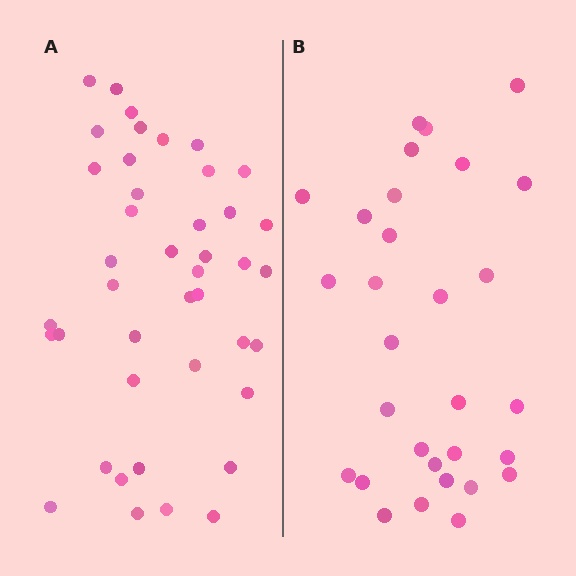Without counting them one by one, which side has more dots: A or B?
Region A (the left region) has more dots.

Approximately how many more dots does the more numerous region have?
Region A has roughly 12 or so more dots than region B.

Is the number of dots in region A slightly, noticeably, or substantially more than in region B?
Region A has noticeably more, but not dramatically so. The ratio is roughly 1.4 to 1.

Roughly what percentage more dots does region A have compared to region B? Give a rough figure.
About 40% more.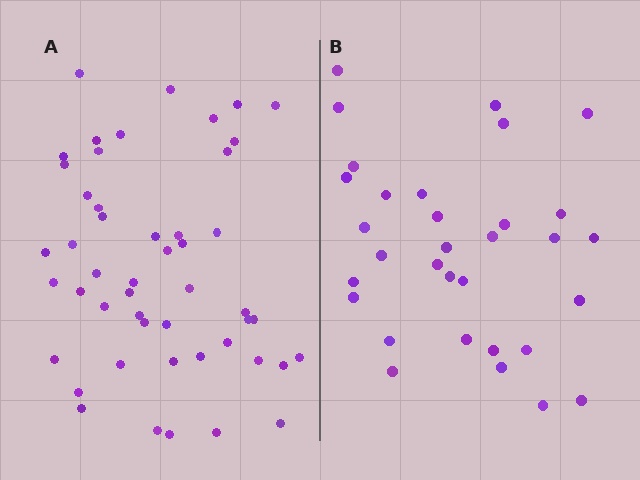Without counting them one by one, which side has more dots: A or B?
Region A (the left region) has more dots.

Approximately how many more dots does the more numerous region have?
Region A has approximately 15 more dots than region B.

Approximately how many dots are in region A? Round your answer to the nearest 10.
About 50 dots. (The exact count is 49, which rounds to 50.)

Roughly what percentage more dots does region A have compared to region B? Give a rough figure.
About 55% more.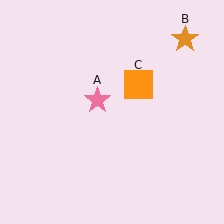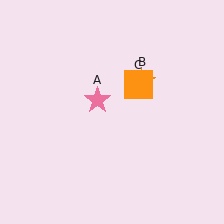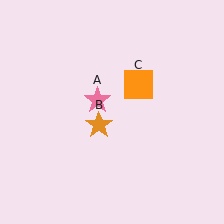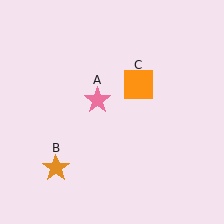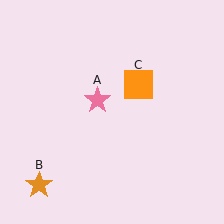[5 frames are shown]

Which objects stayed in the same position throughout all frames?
Pink star (object A) and orange square (object C) remained stationary.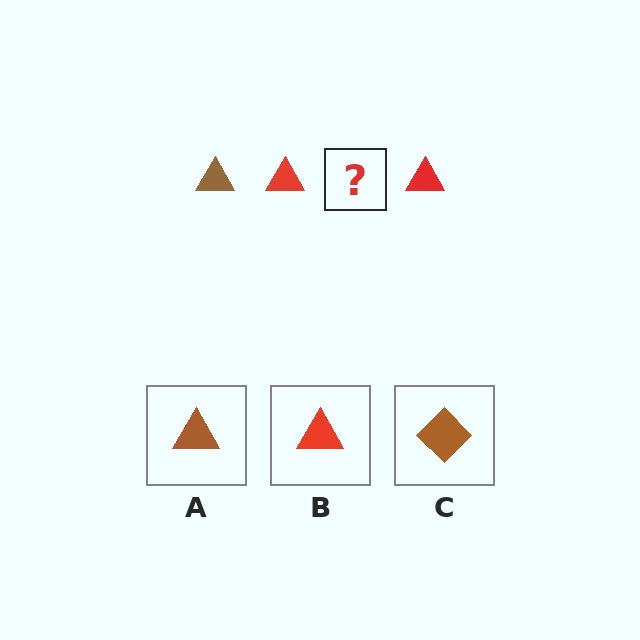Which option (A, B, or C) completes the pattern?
A.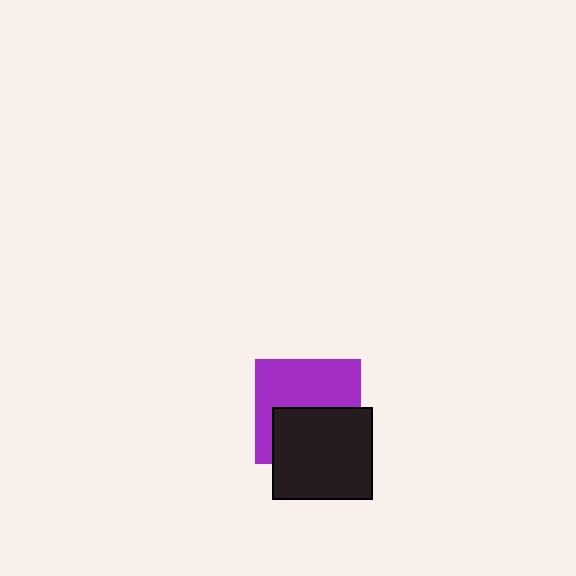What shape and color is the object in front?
The object in front is a black rectangle.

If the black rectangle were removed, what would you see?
You would see the complete purple square.